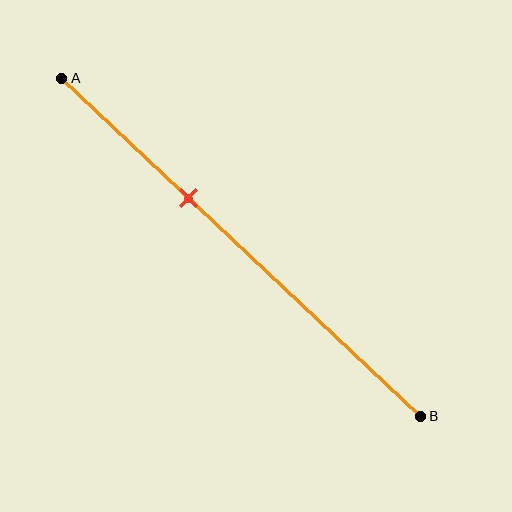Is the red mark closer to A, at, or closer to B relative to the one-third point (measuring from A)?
The red mark is approximately at the one-third point of segment AB.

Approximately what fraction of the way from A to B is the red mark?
The red mark is approximately 35% of the way from A to B.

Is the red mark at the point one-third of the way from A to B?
Yes, the mark is approximately at the one-third point.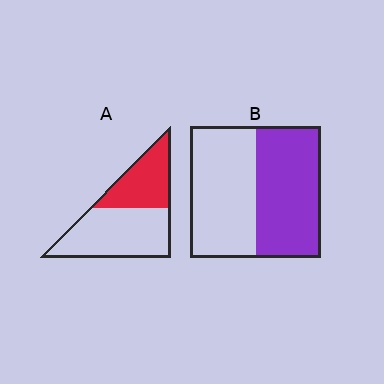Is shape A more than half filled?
No.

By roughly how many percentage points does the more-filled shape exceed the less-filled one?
By roughly 10 percentage points (B over A).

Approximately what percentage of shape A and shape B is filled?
A is approximately 40% and B is approximately 50%.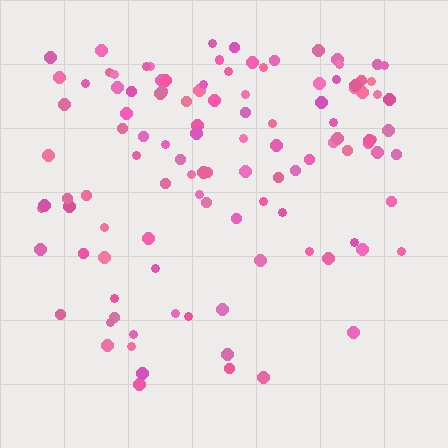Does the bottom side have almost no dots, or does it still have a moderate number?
Still a moderate number, just noticeably fewer than the top.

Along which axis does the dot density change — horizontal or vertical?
Vertical.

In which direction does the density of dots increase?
From bottom to top, with the top side densest.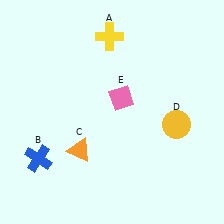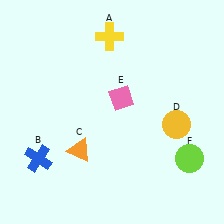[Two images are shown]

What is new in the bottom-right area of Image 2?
A lime circle (F) was added in the bottom-right area of Image 2.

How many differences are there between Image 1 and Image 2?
There is 1 difference between the two images.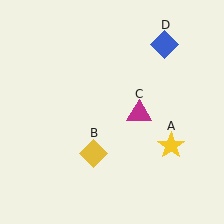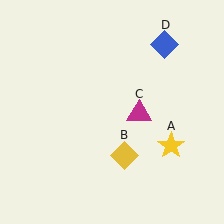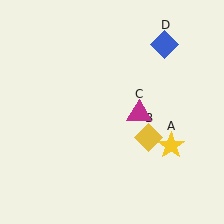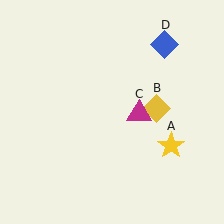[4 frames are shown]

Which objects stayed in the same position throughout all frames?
Yellow star (object A) and magenta triangle (object C) and blue diamond (object D) remained stationary.